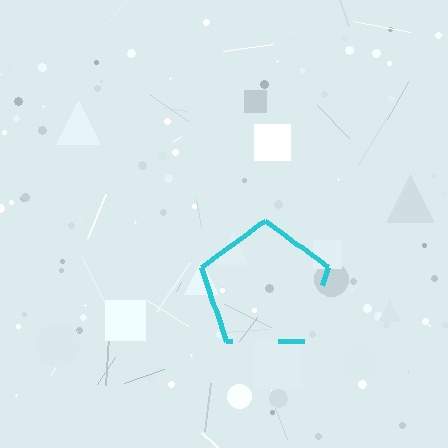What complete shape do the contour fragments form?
The contour fragments form a pentagon.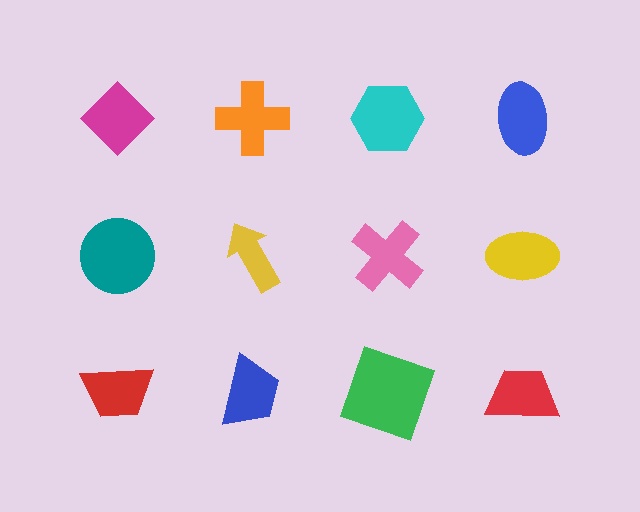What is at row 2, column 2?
A yellow arrow.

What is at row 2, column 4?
A yellow ellipse.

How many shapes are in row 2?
4 shapes.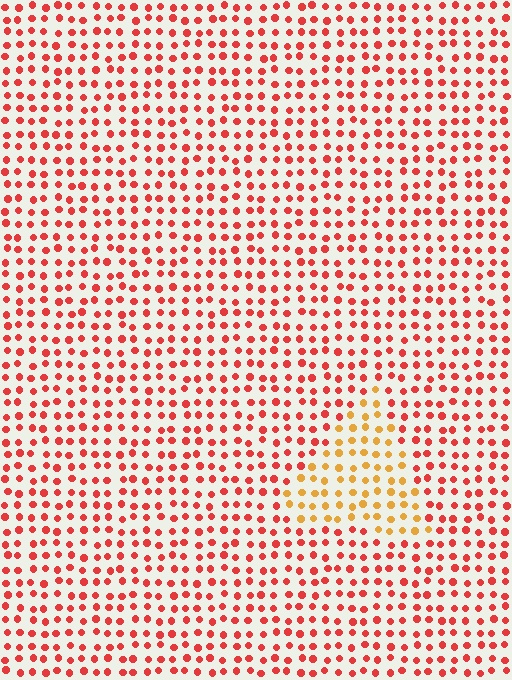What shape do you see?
I see a triangle.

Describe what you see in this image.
The image is filled with small red elements in a uniform arrangement. A triangle-shaped region is visible where the elements are tinted to a slightly different hue, forming a subtle color boundary.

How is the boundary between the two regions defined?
The boundary is defined purely by a slight shift in hue (about 39 degrees). Spacing, size, and orientation are identical on both sides.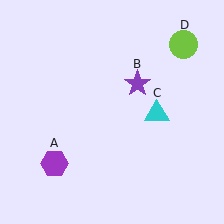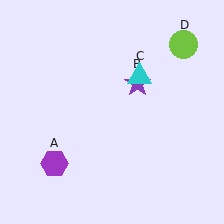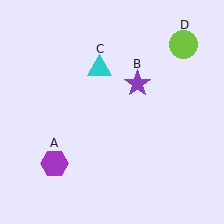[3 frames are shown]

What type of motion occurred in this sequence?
The cyan triangle (object C) rotated counterclockwise around the center of the scene.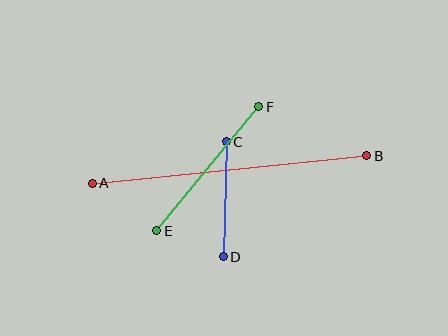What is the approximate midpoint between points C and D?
The midpoint is at approximately (225, 199) pixels.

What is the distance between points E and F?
The distance is approximately 161 pixels.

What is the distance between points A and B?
The distance is approximately 276 pixels.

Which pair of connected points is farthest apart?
Points A and B are farthest apart.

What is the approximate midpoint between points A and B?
The midpoint is at approximately (229, 169) pixels.